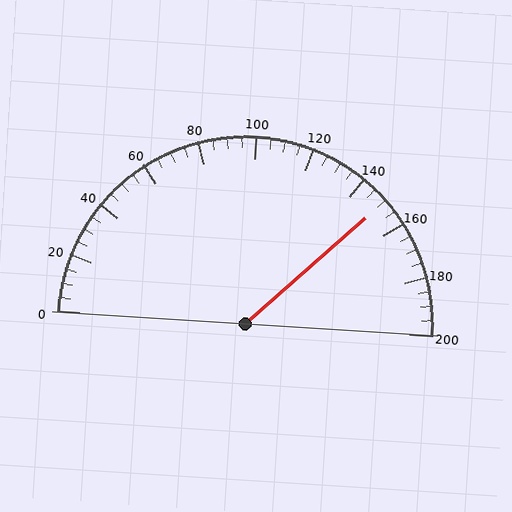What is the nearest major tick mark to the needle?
The nearest major tick mark is 160.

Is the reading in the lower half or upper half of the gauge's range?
The reading is in the upper half of the range (0 to 200).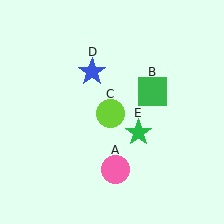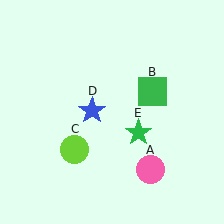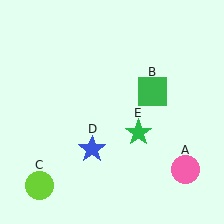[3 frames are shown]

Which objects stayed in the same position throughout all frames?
Green square (object B) and green star (object E) remained stationary.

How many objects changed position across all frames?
3 objects changed position: pink circle (object A), lime circle (object C), blue star (object D).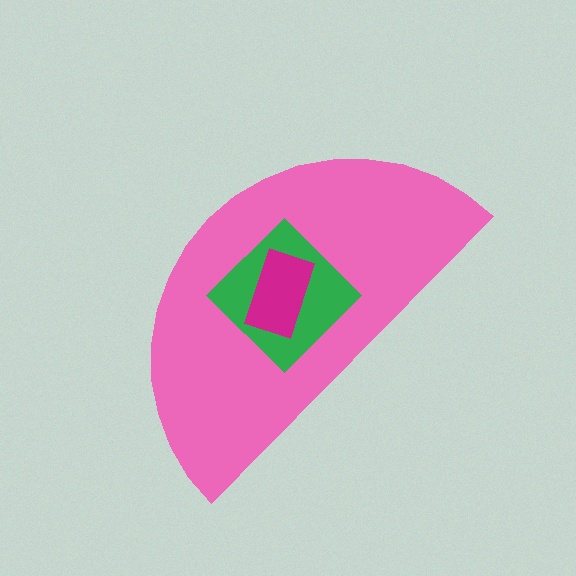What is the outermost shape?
The pink semicircle.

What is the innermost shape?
The magenta rectangle.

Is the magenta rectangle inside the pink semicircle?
Yes.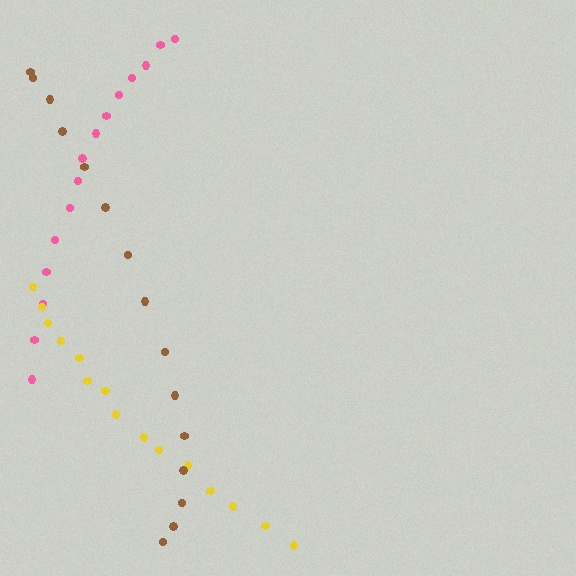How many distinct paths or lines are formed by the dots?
There are 3 distinct paths.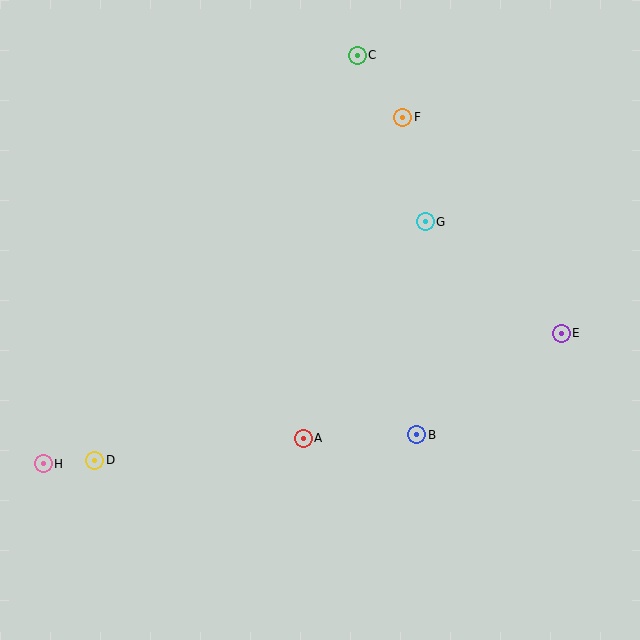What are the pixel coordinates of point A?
Point A is at (303, 438).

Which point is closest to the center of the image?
Point A at (303, 438) is closest to the center.